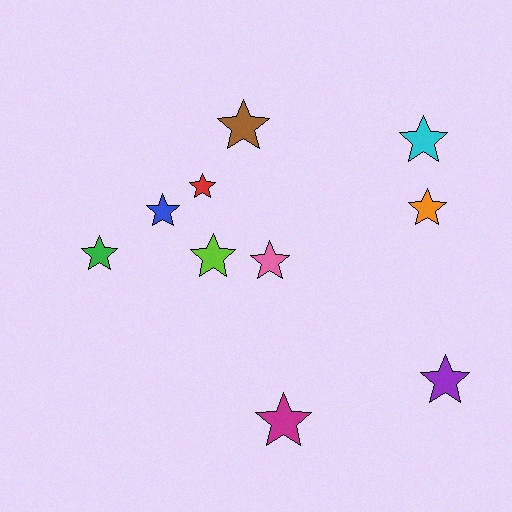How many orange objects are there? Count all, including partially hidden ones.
There is 1 orange object.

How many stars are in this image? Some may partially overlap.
There are 10 stars.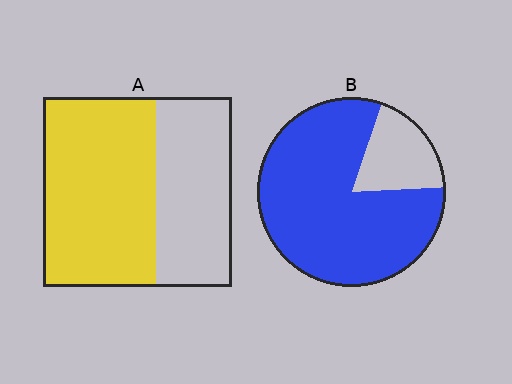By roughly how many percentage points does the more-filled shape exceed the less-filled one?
By roughly 20 percentage points (B over A).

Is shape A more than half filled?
Yes.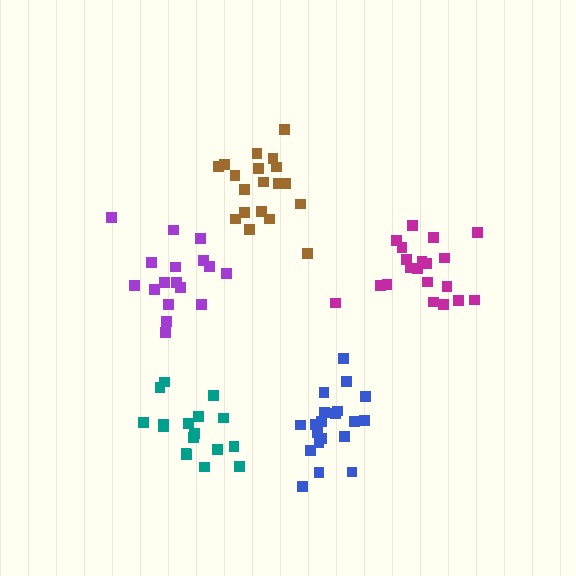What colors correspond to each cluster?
The clusters are colored: purple, magenta, blue, teal, brown.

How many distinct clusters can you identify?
There are 5 distinct clusters.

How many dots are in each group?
Group 1: 17 dots, Group 2: 20 dots, Group 3: 20 dots, Group 4: 17 dots, Group 5: 19 dots (93 total).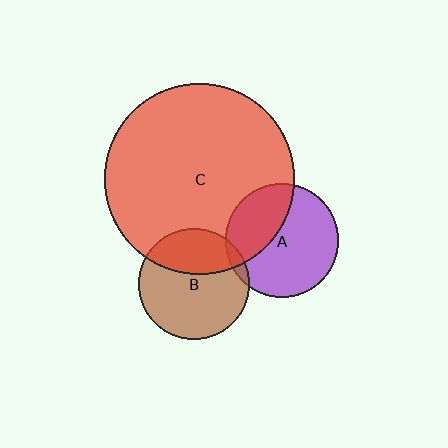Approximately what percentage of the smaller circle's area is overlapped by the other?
Approximately 35%.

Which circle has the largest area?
Circle C (red).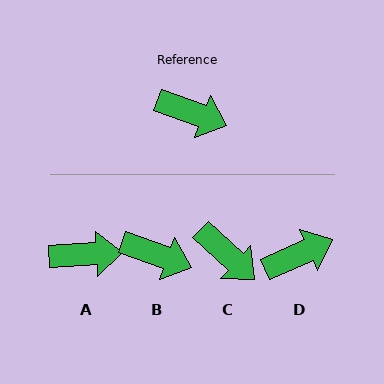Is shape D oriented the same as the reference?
No, it is off by about 44 degrees.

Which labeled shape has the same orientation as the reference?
B.